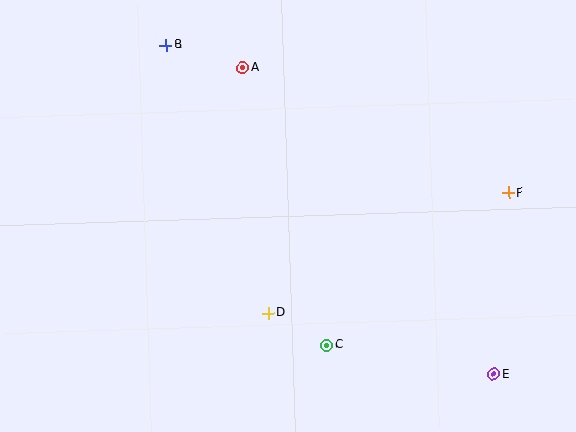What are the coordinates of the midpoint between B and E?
The midpoint between B and E is at (330, 210).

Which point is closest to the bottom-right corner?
Point E is closest to the bottom-right corner.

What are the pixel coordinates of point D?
Point D is at (268, 313).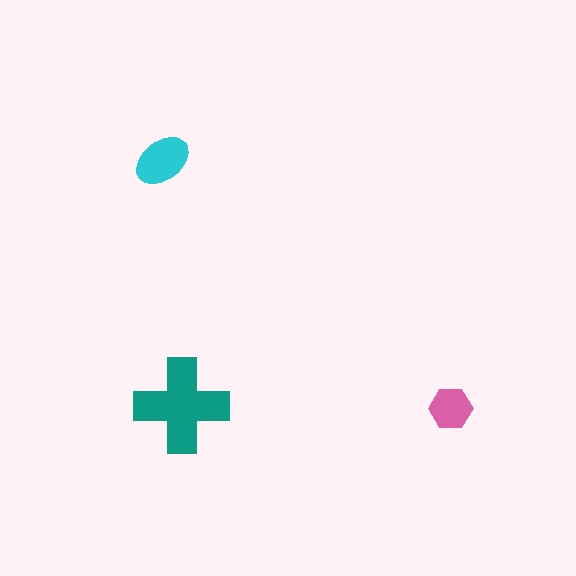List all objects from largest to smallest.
The teal cross, the cyan ellipse, the pink hexagon.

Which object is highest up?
The cyan ellipse is topmost.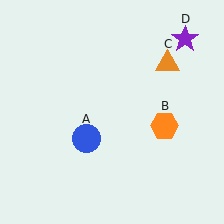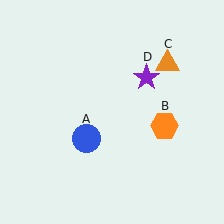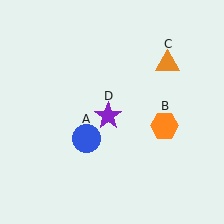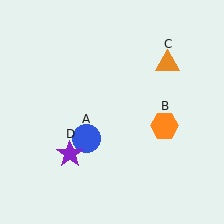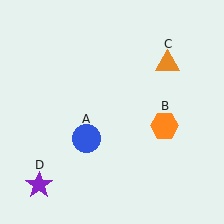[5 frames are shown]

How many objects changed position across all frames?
1 object changed position: purple star (object D).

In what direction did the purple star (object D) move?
The purple star (object D) moved down and to the left.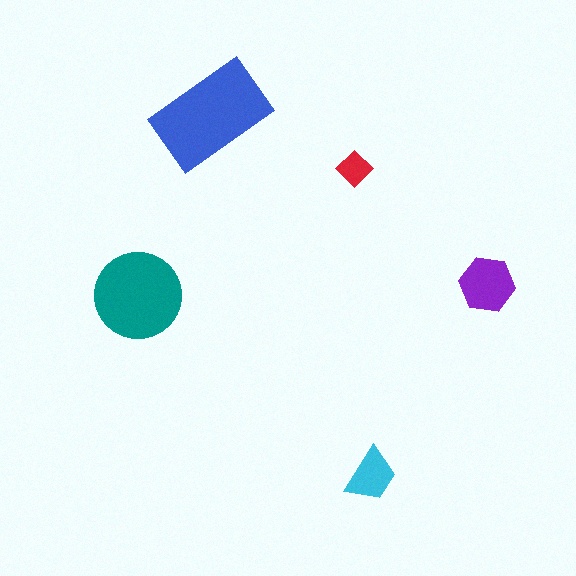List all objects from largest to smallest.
The blue rectangle, the teal circle, the purple hexagon, the cyan trapezoid, the red diamond.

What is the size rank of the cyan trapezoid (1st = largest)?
4th.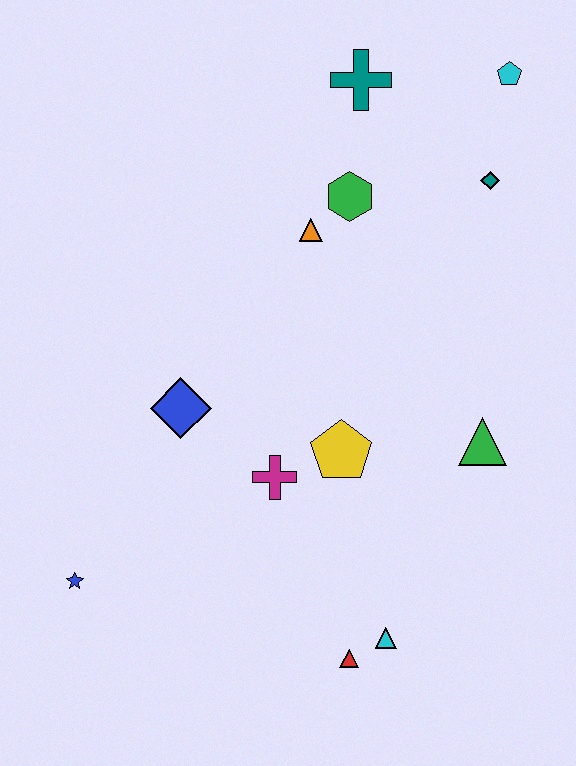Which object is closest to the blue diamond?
The magenta cross is closest to the blue diamond.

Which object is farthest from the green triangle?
The blue star is farthest from the green triangle.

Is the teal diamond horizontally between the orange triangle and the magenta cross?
No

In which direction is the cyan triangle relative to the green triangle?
The cyan triangle is below the green triangle.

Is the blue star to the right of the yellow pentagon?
No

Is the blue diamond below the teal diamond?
Yes